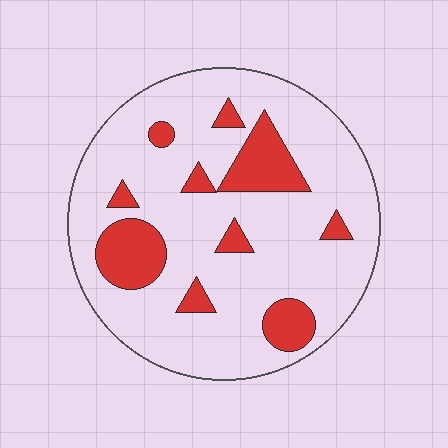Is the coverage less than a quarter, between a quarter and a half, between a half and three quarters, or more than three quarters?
Less than a quarter.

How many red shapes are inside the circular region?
10.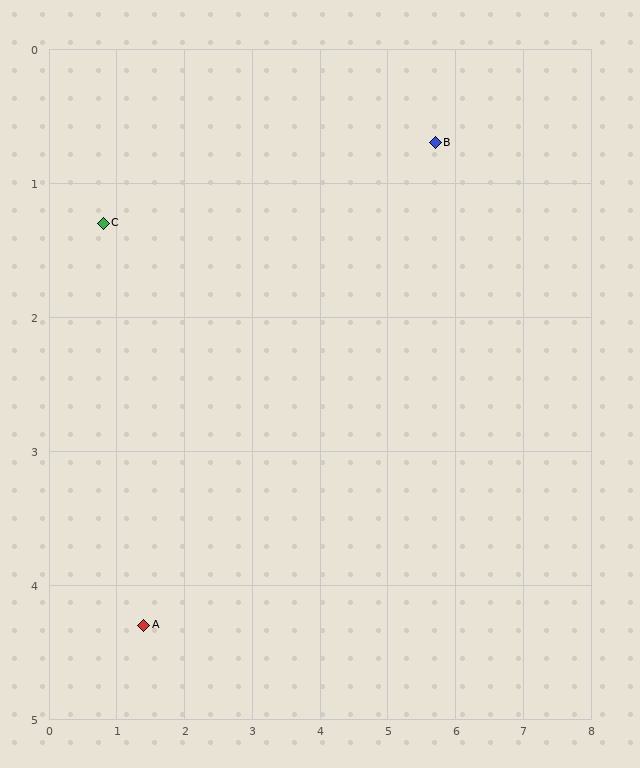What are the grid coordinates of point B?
Point B is at approximately (5.7, 0.7).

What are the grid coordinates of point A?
Point A is at approximately (1.4, 4.3).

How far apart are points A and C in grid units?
Points A and C are about 3.1 grid units apart.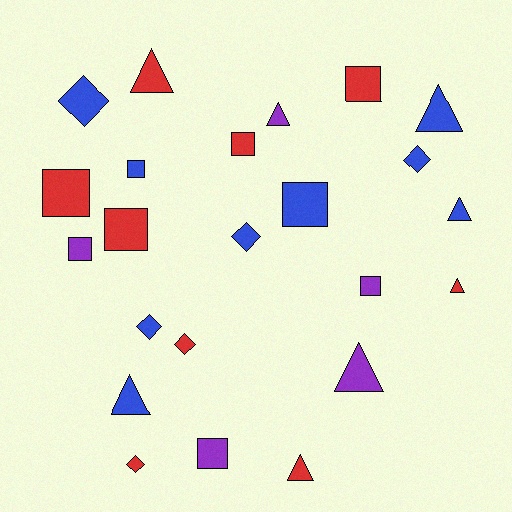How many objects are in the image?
There are 23 objects.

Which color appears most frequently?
Blue, with 9 objects.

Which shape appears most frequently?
Square, with 9 objects.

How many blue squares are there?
There are 2 blue squares.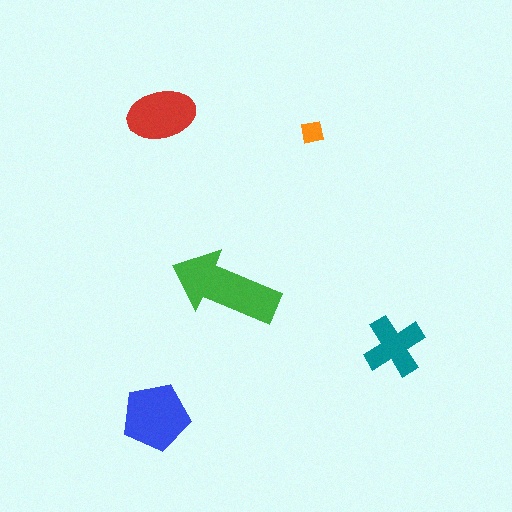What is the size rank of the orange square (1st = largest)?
5th.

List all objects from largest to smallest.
The green arrow, the blue pentagon, the red ellipse, the teal cross, the orange square.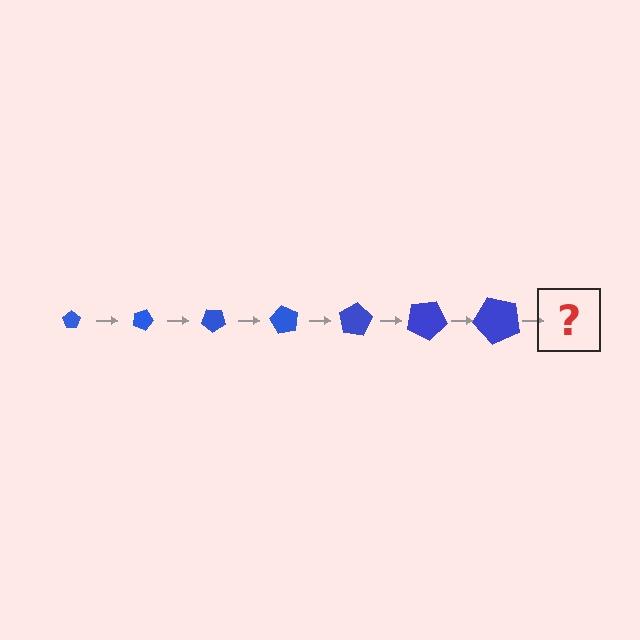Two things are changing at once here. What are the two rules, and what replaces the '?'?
The two rules are that the pentagon grows larger each step and it rotates 20 degrees each step. The '?' should be a pentagon, larger than the previous one and rotated 140 degrees from the start.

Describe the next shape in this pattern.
It should be a pentagon, larger than the previous one and rotated 140 degrees from the start.